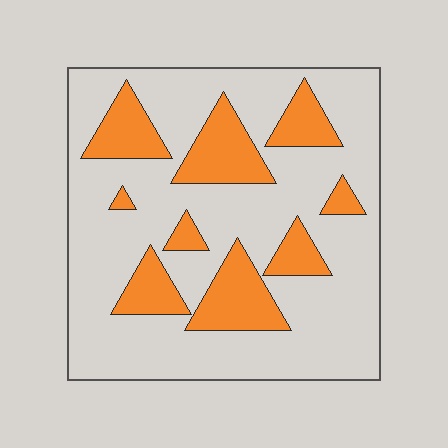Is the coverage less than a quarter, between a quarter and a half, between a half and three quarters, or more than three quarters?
Less than a quarter.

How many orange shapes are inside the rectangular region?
9.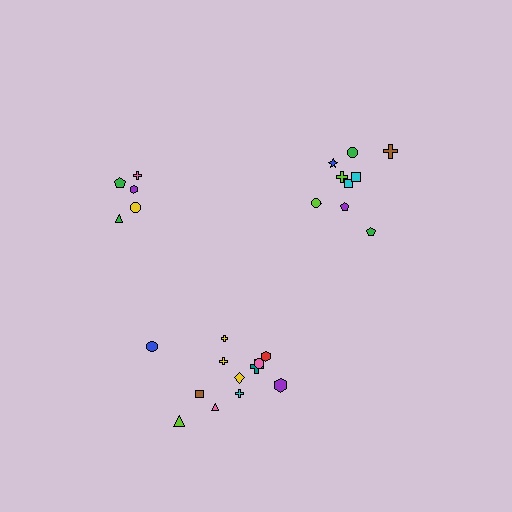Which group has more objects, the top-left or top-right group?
The top-right group.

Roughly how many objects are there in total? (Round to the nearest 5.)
Roughly 25 objects in total.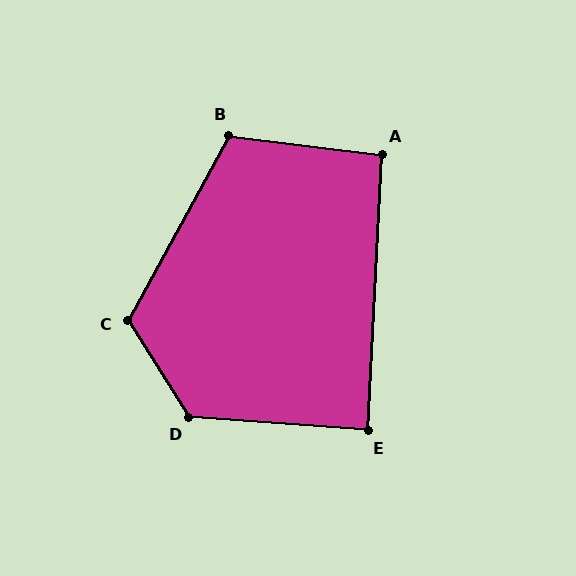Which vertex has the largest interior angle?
D, at approximately 126 degrees.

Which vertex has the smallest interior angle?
E, at approximately 89 degrees.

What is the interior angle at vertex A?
Approximately 94 degrees (approximately right).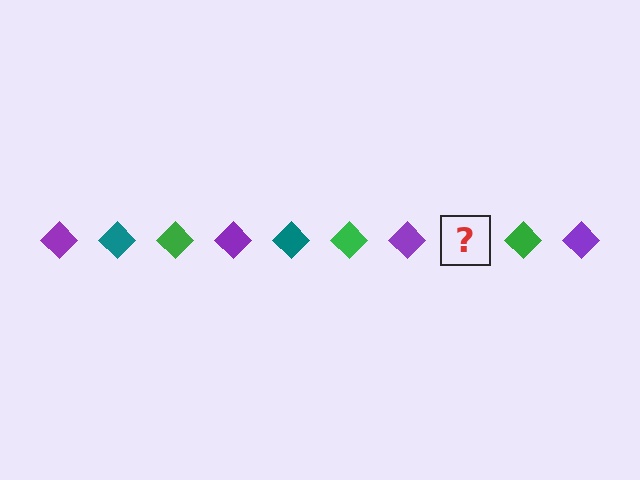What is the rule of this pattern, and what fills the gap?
The rule is that the pattern cycles through purple, teal, green diamonds. The gap should be filled with a teal diamond.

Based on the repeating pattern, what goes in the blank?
The blank should be a teal diamond.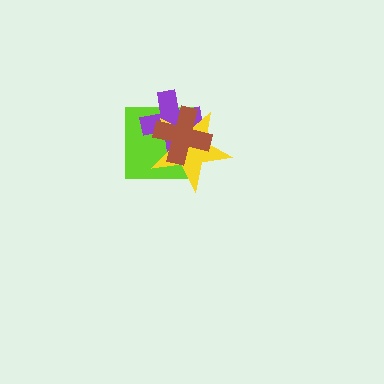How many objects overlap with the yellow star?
3 objects overlap with the yellow star.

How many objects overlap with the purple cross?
3 objects overlap with the purple cross.